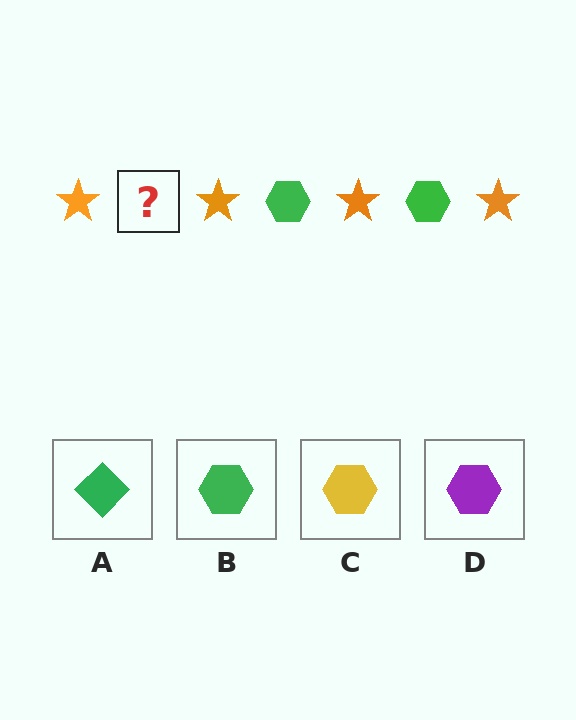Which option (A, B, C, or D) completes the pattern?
B.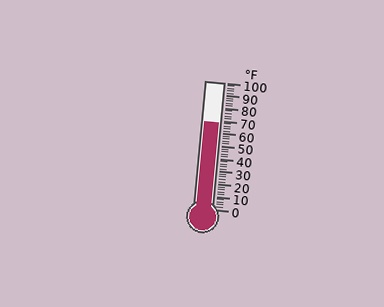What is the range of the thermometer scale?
The thermometer scale ranges from 0°F to 100°F.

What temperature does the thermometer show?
The thermometer shows approximately 68°F.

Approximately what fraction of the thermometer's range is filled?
The thermometer is filled to approximately 70% of its range.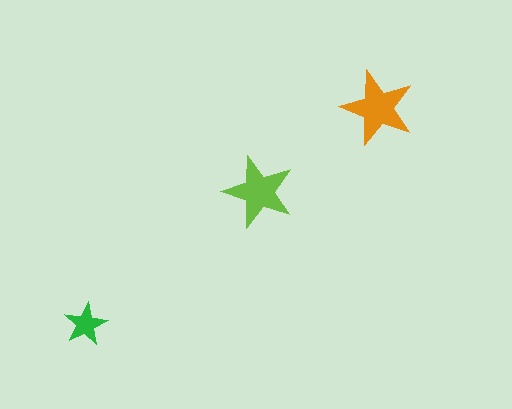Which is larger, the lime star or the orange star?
The orange one.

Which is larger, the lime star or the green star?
The lime one.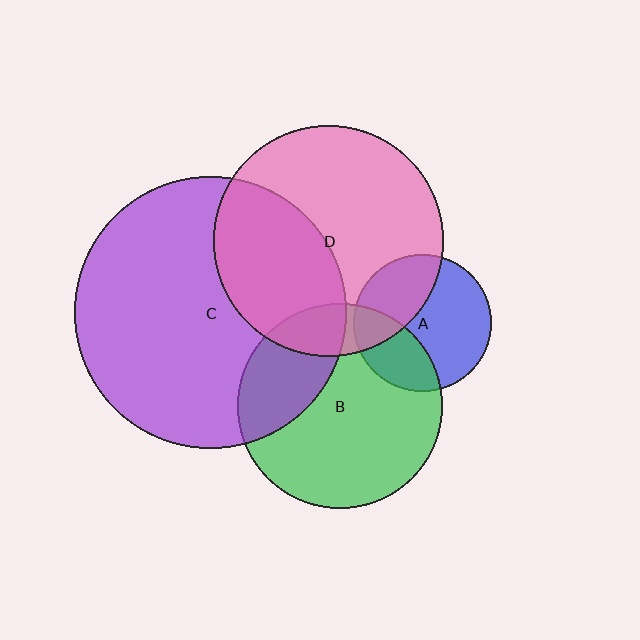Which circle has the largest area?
Circle C (purple).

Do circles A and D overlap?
Yes.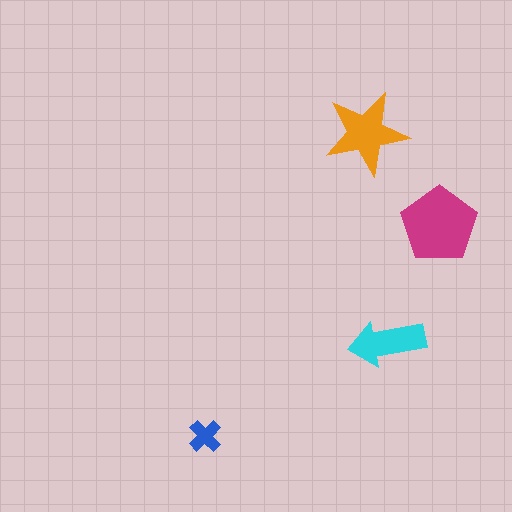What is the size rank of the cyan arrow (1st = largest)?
3rd.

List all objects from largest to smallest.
The magenta pentagon, the orange star, the cyan arrow, the blue cross.